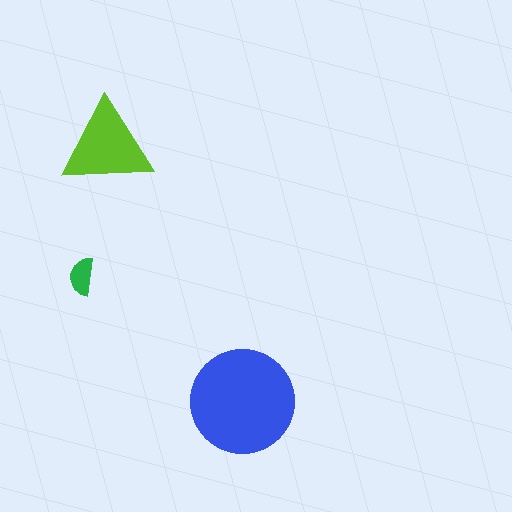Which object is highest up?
The lime triangle is topmost.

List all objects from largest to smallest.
The blue circle, the lime triangle, the green semicircle.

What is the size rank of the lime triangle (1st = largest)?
2nd.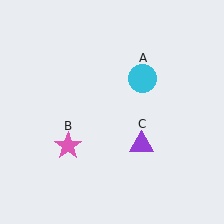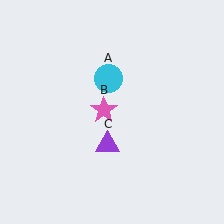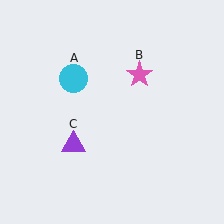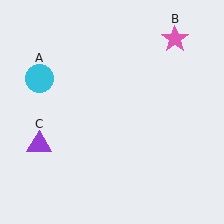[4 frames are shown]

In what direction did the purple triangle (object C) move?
The purple triangle (object C) moved left.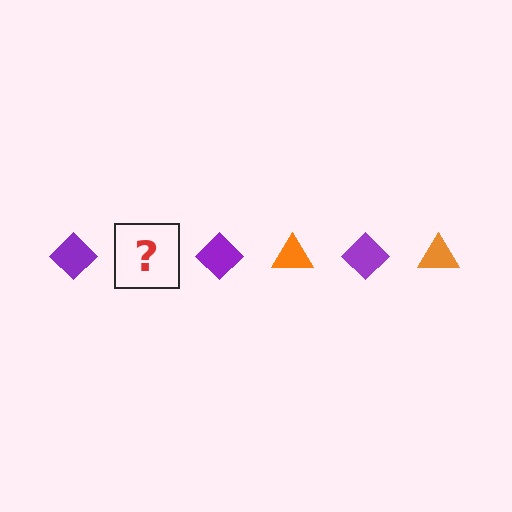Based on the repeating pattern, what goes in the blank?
The blank should be an orange triangle.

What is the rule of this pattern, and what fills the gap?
The rule is that the pattern alternates between purple diamond and orange triangle. The gap should be filled with an orange triangle.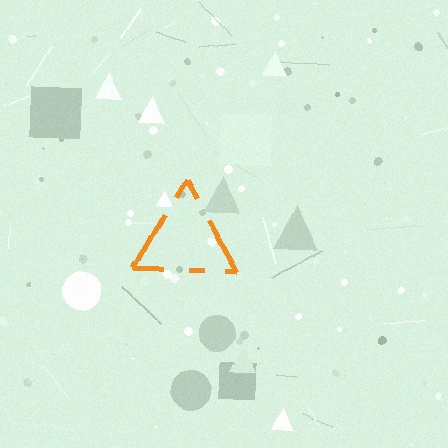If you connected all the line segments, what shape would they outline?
They would outline a triangle.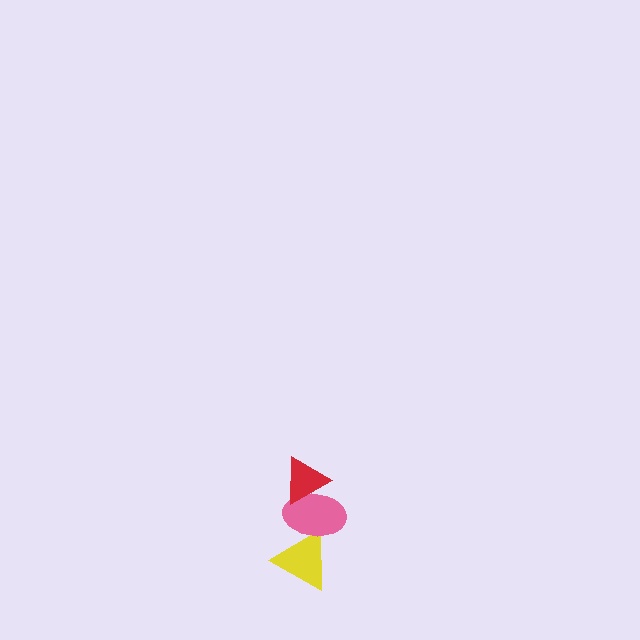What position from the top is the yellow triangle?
The yellow triangle is 3rd from the top.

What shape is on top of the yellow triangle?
The pink ellipse is on top of the yellow triangle.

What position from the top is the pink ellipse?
The pink ellipse is 2nd from the top.